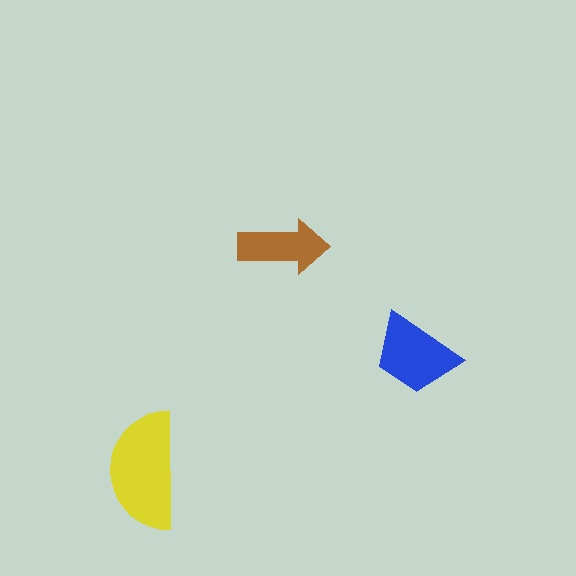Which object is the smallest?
The brown arrow.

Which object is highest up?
The brown arrow is topmost.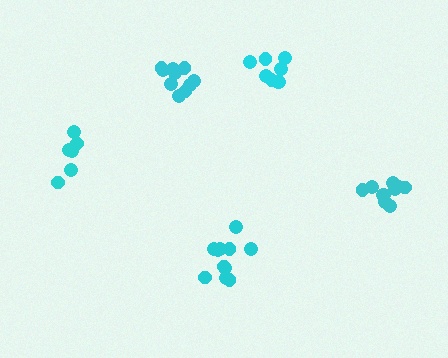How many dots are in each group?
Group 1: 10 dots, Group 2: 6 dots, Group 3: 12 dots, Group 4: 8 dots, Group 5: 10 dots (46 total).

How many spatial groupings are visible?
There are 5 spatial groupings.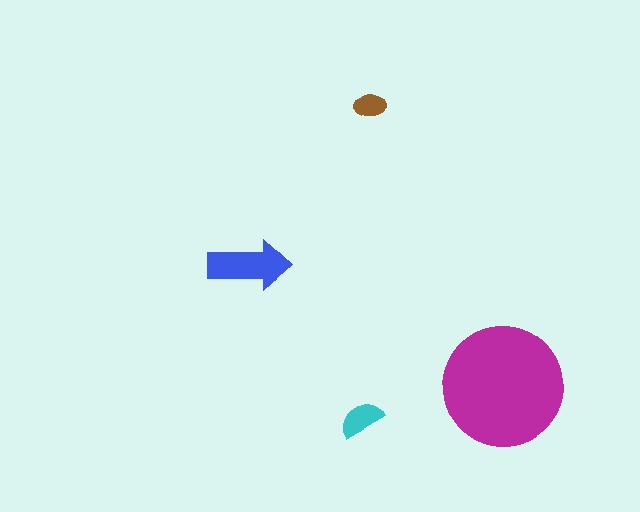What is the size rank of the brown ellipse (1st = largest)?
4th.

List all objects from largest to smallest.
The magenta circle, the blue arrow, the cyan semicircle, the brown ellipse.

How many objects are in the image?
There are 4 objects in the image.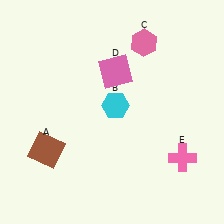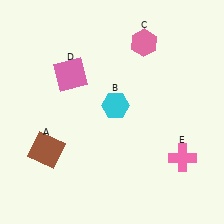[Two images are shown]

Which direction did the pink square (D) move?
The pink square (D) moved left.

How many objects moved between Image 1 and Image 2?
1 object moved between the two images.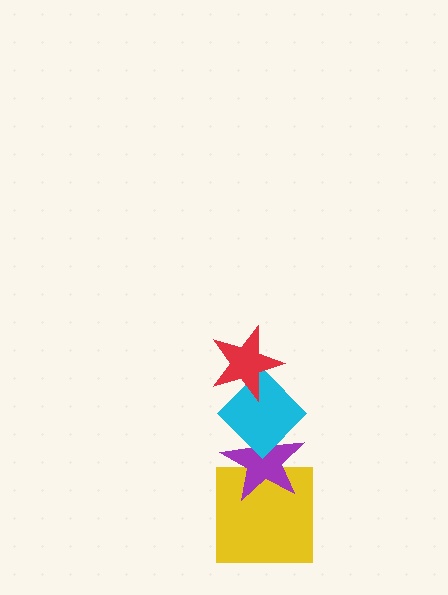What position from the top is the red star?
The red star is 1st from the top.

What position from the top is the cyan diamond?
The cyan diamond is 2nd from the top.